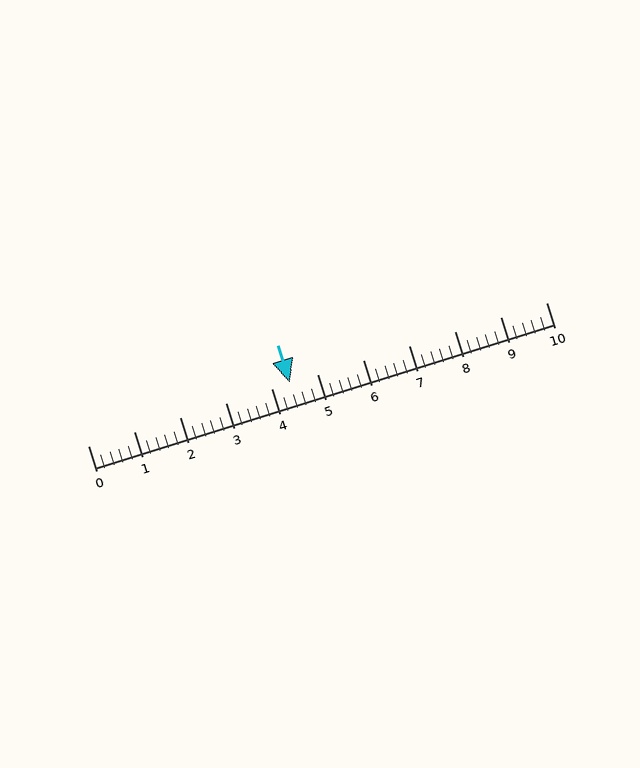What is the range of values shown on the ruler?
The ruler shows values from 0 to 10.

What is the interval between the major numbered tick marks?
The major tick marks are spaced 1 units apart.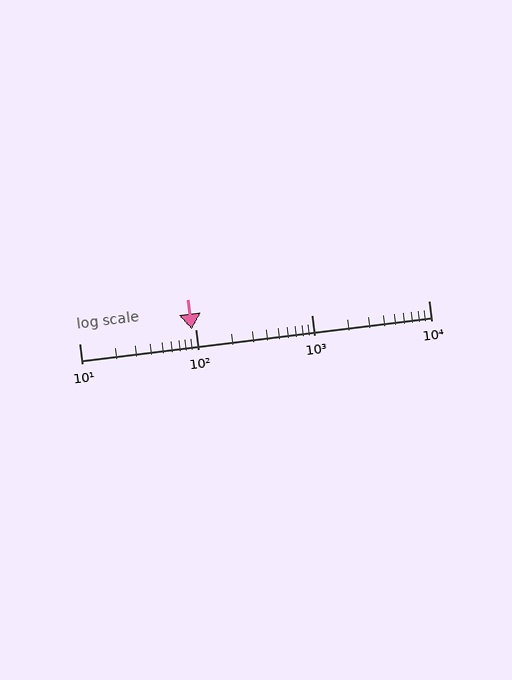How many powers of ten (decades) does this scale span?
The scale spans 3 decades, from 10 to 10000.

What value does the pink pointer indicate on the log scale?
The pointer indicates approximately 93.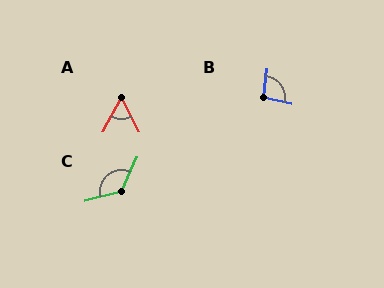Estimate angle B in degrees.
Approximately 97 degrees.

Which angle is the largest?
C, at approximately 129 degrees.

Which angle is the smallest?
A, at approximately 56 degrees.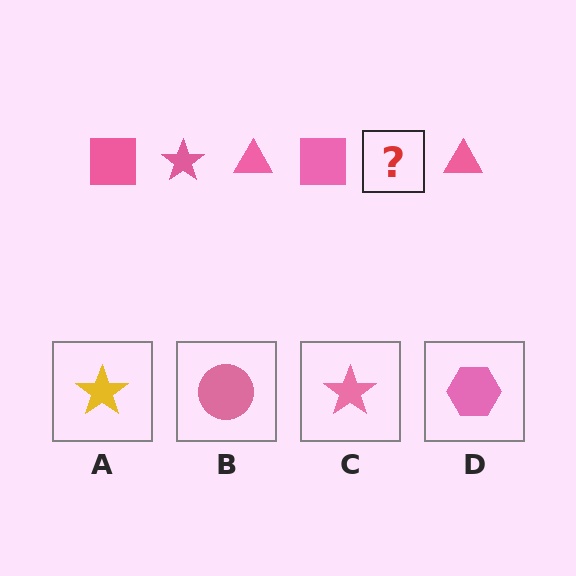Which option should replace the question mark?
Option C.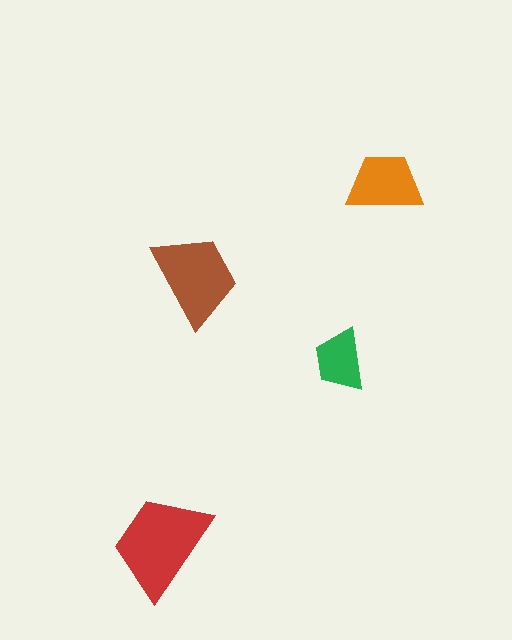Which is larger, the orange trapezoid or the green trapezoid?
The orange one.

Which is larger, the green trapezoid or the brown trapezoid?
The brown one.